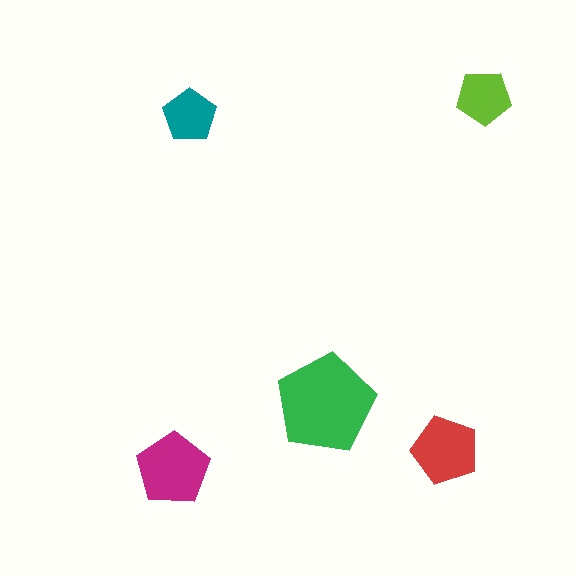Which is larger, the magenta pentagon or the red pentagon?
The magenta one.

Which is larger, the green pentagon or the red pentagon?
The green one.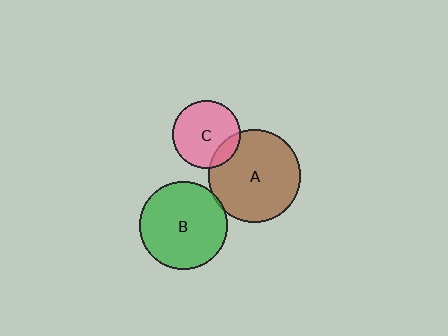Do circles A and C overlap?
Yes.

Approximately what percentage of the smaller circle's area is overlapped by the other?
Approximately 15%.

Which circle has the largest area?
Circle A (brown).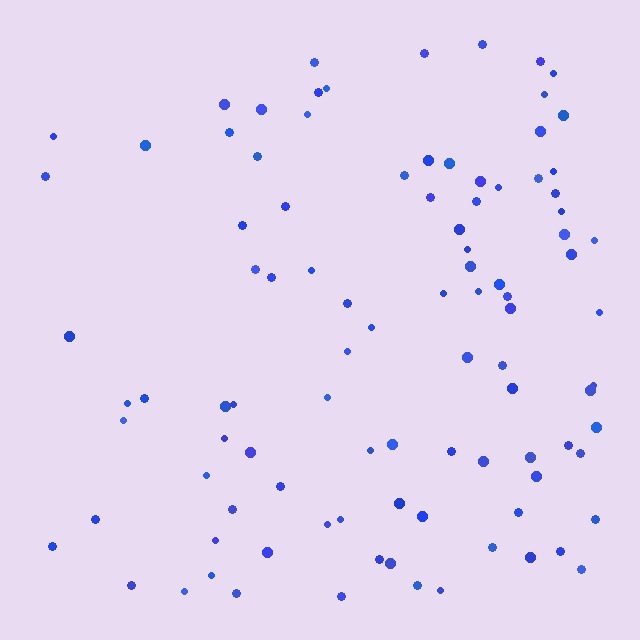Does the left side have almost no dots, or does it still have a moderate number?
Still a moderate number, just noticeably fewer than the right.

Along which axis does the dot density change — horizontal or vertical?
Horizontal.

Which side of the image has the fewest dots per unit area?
The left.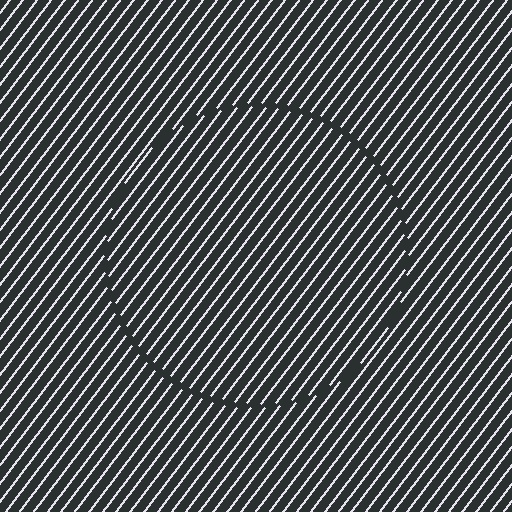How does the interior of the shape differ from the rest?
The interior of the shape contains the same grating, shifted by half a period — the contour is defined by the phase discontinuity where line-ends from the inner and outer gratings abut.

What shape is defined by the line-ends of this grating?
An illusory circle. The interior of the shape contains the same grating, shifted by half a period — the contour is defined by the phase discontinuity where line-ends from the inner and outer gratings abut.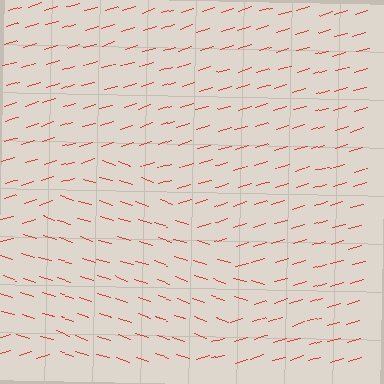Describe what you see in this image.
The image is filled with small red line segments. A diamond region in the image has lines oriented differently from the surrounding lines, creating a visible texture boundary.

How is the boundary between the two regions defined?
The boundary is defined purely by a change in line orientation (approximately 34 degrees difference). All lines are the same color and thickness.